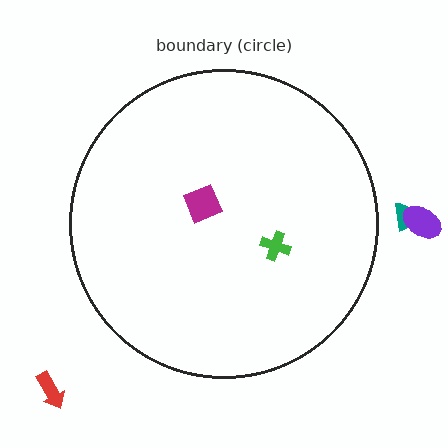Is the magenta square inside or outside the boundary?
Inside.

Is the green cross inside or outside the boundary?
Inside.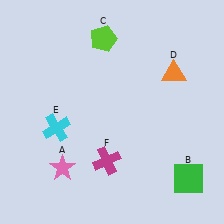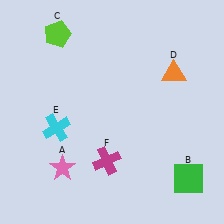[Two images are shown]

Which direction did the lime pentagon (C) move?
The lime pentagon (C) moved left.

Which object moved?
The lime pentagon (C) moved left.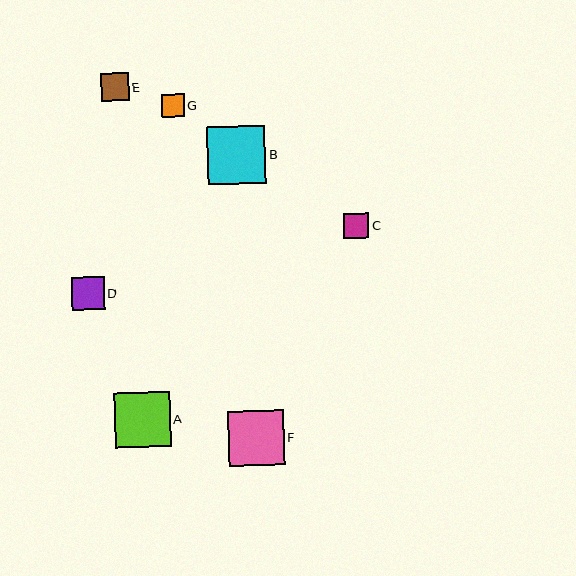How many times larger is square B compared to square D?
Square B is approximately 1.8 times the size of square D.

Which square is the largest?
Square B is the largest with a size of approximately 58 pixels.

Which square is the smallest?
Square G is the smallest with a size of approximately 23 pixels.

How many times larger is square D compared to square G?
Square D is approximately 1.4 times the size of square G.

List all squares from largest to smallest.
From largest to smallest: B, A, F, D, E, C, G.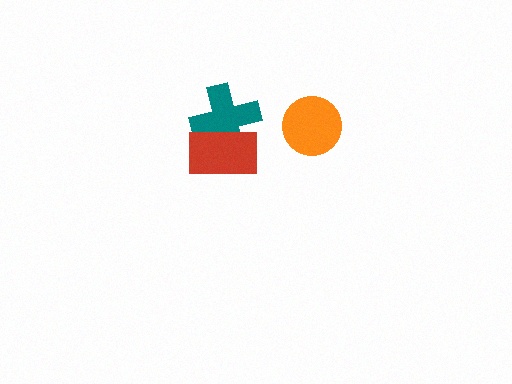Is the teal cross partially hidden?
Yes, it is partially covered by another shape.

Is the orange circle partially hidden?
No, no other shape covers it.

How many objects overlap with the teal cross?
1 object overlaps with the teal cross.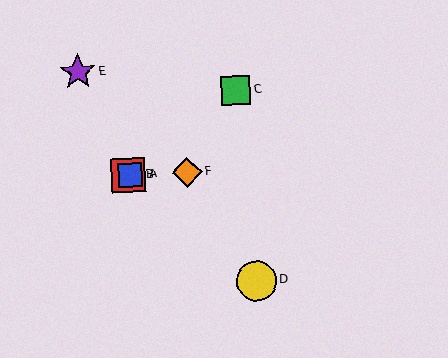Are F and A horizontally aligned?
Yes, both are at y≈172.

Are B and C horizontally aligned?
No, B is at y≈175 and C is at y≈90.